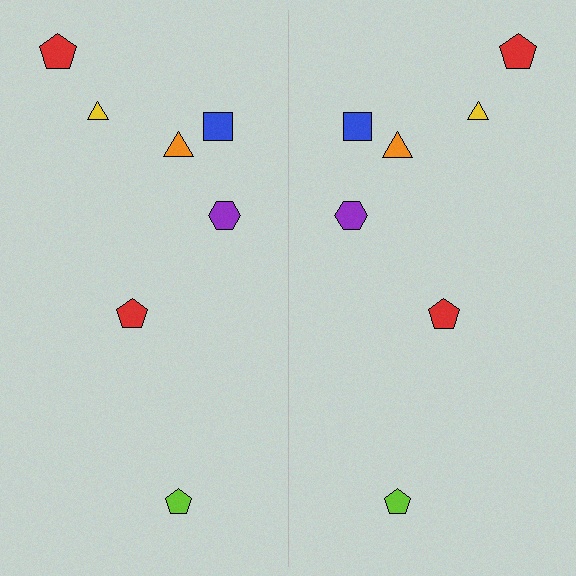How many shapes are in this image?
There are 14 shapes in this image.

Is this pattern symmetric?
Yes, this pattern has bilateral (reflection) symmetry.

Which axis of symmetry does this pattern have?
The pattern has a vertical axis of symmetry running through the center of the image.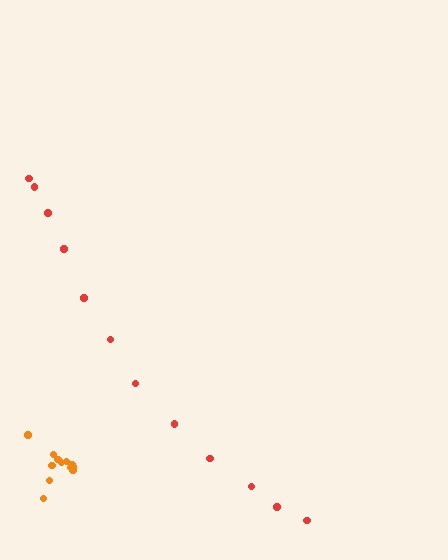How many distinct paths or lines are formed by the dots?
There are 2 distinct paths.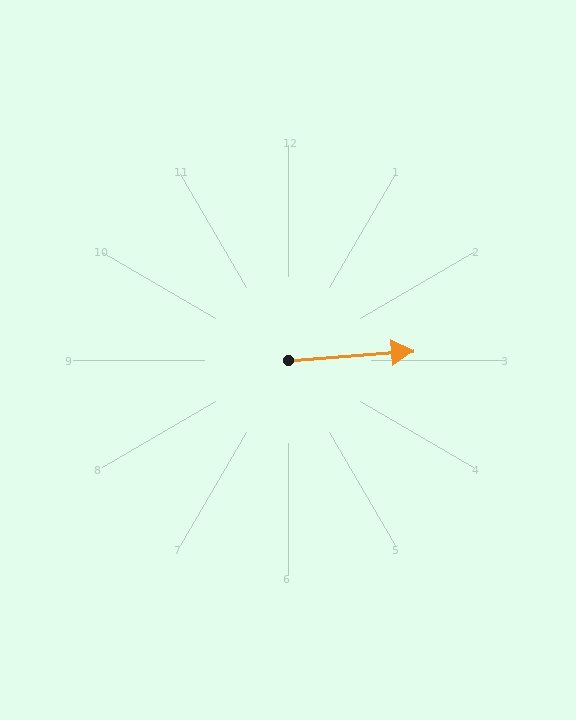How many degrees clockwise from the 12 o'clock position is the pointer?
Approximately 86 degrees.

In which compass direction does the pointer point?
East.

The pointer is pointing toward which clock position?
Roughly 3 o'clock.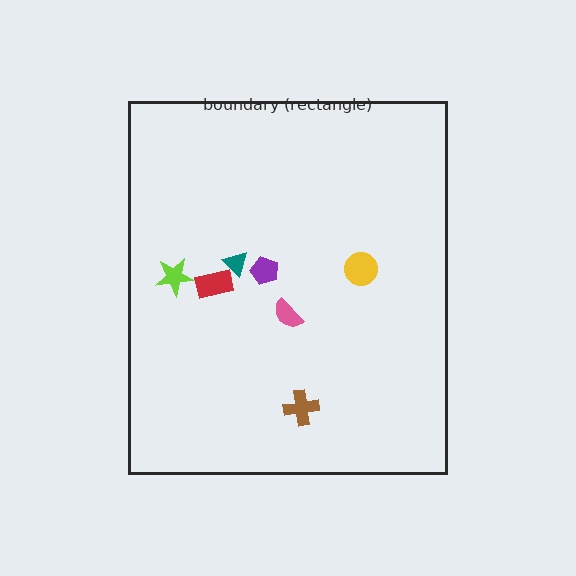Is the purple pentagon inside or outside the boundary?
Inside.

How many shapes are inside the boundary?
7 inside, 0 outside.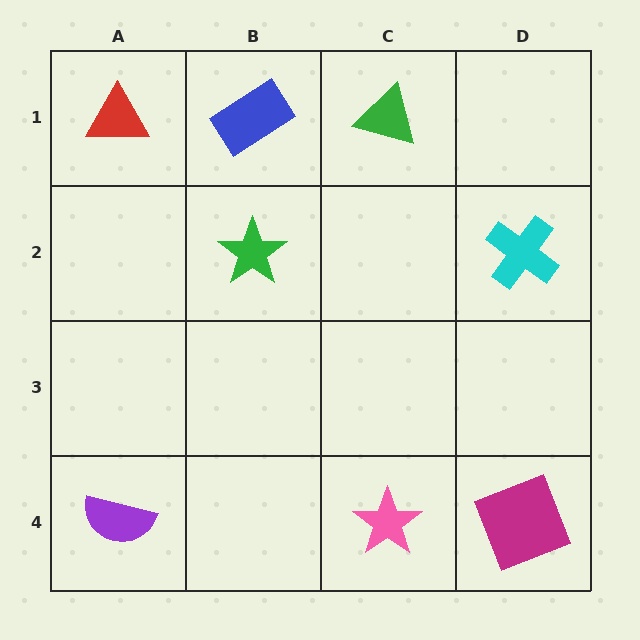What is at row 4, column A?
A purple semicircle.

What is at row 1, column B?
A blue rectangle.